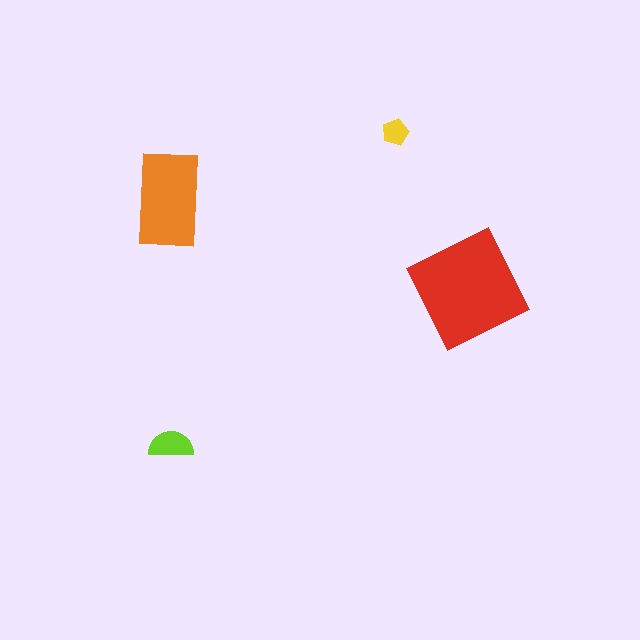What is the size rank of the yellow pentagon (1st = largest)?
4th.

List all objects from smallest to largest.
The yellow pentagon, the lime semicircle, the orange rectangle, the red square.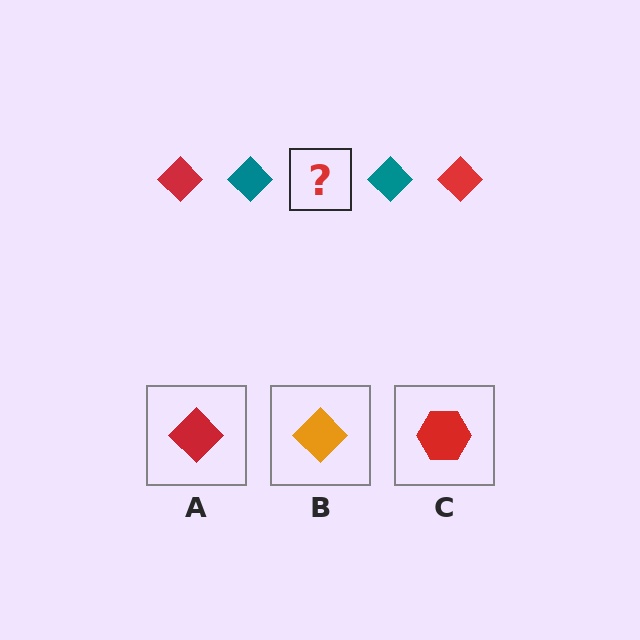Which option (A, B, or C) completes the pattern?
A.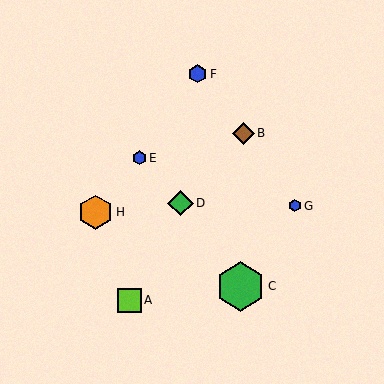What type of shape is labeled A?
Shape A is a lime square.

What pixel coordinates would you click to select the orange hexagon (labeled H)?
Click at (96, 212) to select the orange hexagon H.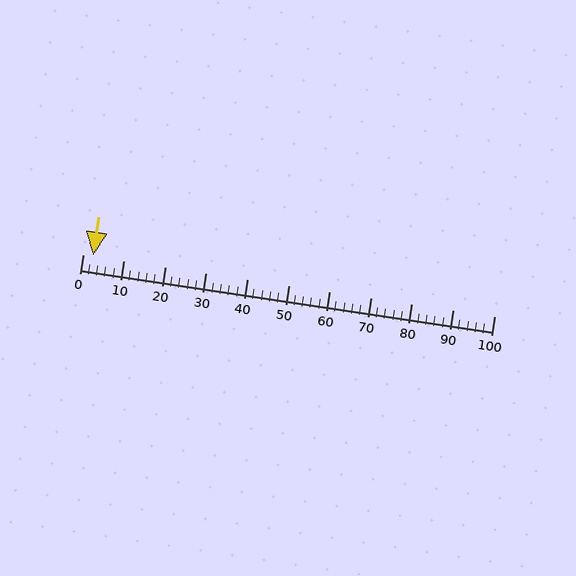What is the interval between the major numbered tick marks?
The major tick marks are spaced 10 units apart.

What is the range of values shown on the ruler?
The ruler shows values from 0 to 100.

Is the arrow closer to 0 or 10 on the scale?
The arrow is closer to 0.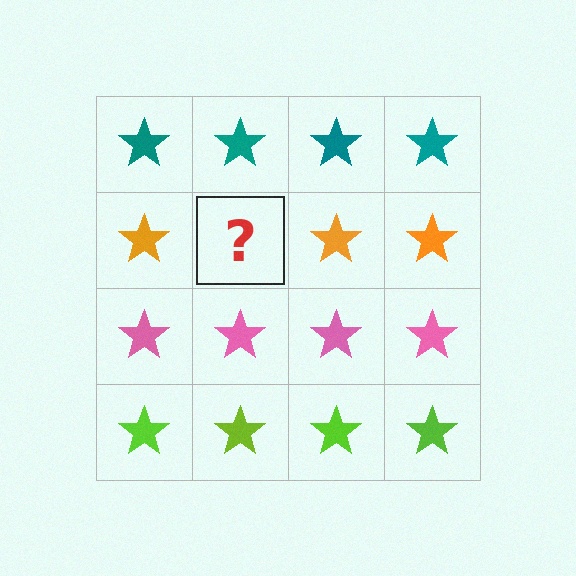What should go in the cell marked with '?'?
The missing cell should contain an orange star.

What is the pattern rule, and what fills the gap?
The rule is that each row has a consistent color. The gap should be filled with an orange star.